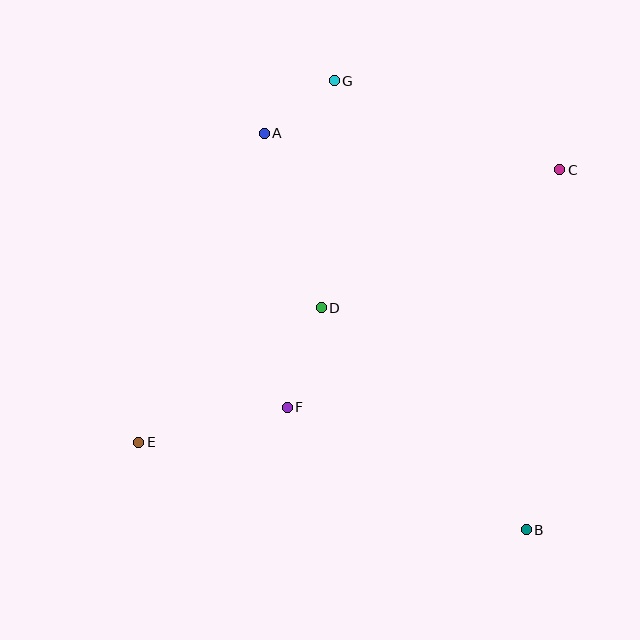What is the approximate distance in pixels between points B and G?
The distance between B and G is approximately 488 pixels.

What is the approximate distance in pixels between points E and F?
The distance between E and F is approximately 153 pixels.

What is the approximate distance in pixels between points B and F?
The distance between B and F is approximately 268 pixels.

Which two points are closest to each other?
Points A and G are closest to each other.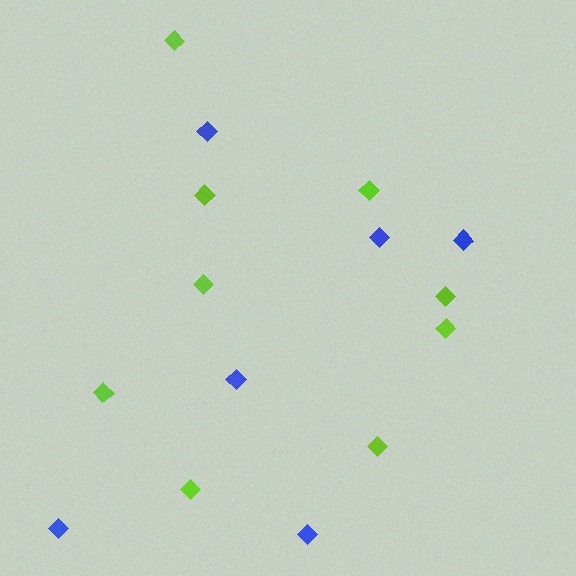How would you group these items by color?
There are 2 groups: one group of lime diamonds (9) and one group of blue diamonds (6).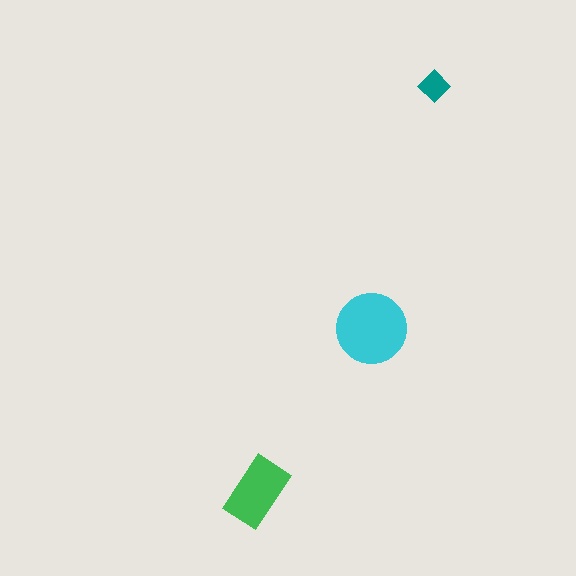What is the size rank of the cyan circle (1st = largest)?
1st.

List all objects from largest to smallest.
The cyan circle, the green rectangle, the teal diamond.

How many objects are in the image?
There are 3 objects in the image.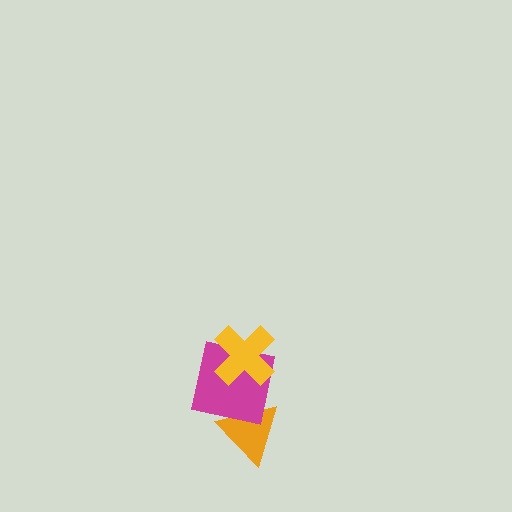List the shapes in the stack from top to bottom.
From top to bottom: the yellow cross, the magenta square, the orange triangle.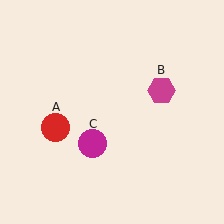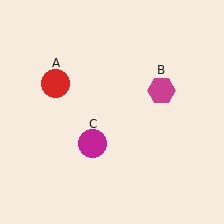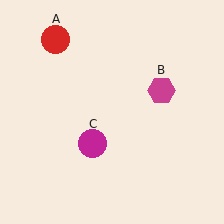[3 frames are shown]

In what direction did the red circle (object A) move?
The red circle (object A) moved up.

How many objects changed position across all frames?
1 object changed position: red circle (object A).